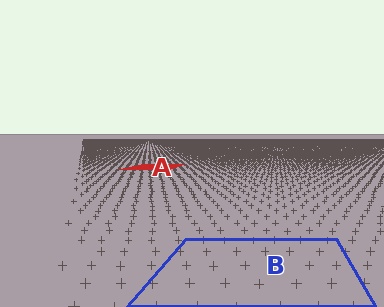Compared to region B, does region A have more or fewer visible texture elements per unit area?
Region A has more texture elements per unit area — they are packed more densely because it is farther away.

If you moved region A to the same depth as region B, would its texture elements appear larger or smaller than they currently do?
They would appear larger. At a closer depth, the same texture elements are projected at a bigger on-screen size.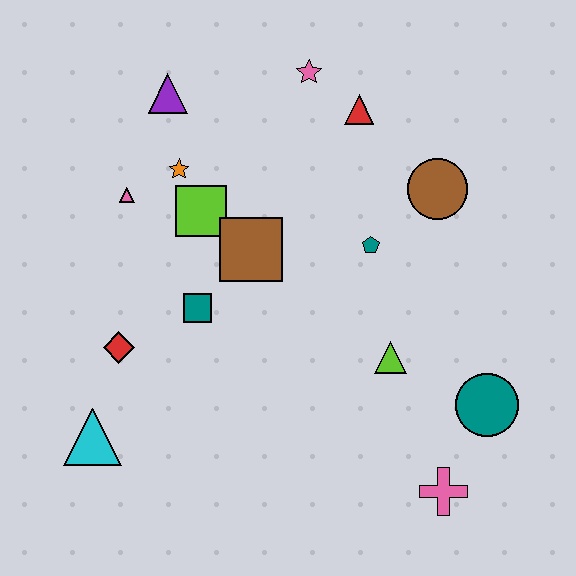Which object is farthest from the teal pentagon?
The cyan triangle is farthest from the teal pentagon.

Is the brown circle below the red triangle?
Yes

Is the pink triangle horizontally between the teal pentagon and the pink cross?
No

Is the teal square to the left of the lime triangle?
Yes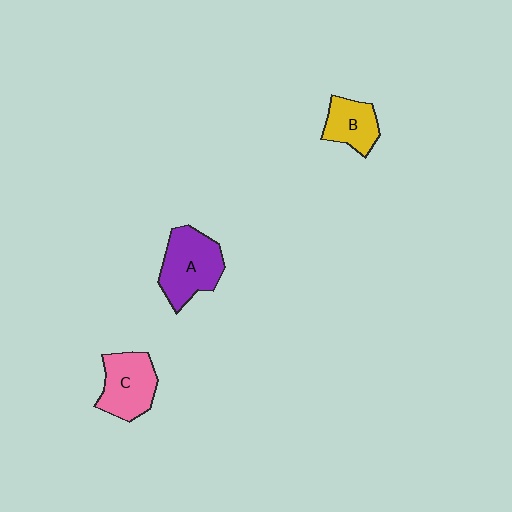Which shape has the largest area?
Shape A (purple).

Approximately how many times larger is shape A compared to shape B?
Approximately 1.6 times.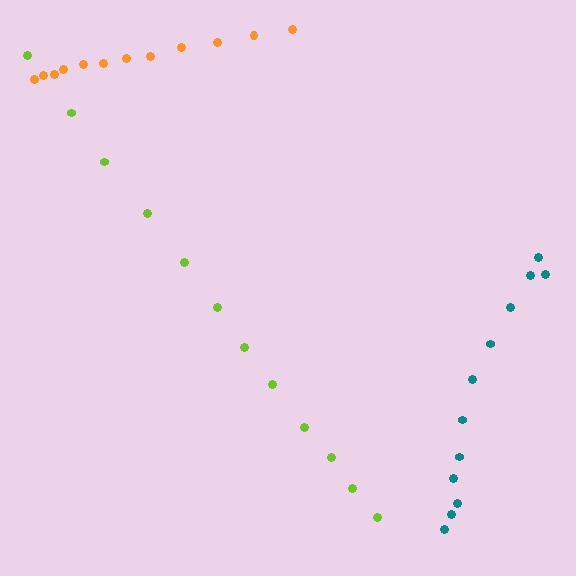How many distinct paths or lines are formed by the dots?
There are 3 distinct paths.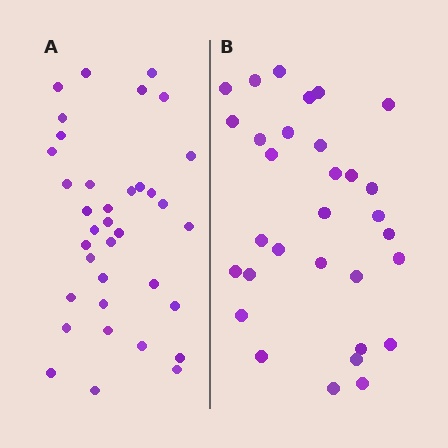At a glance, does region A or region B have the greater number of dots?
Region A (the left region) has more dots.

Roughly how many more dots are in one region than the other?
Region A has about 5 more dots than region B.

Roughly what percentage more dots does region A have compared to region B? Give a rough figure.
About 15% more.